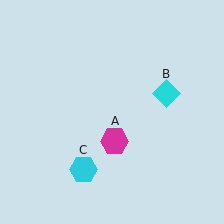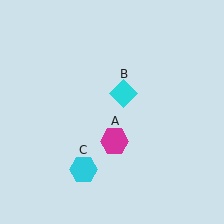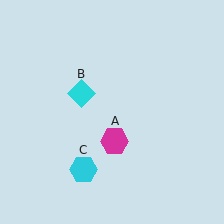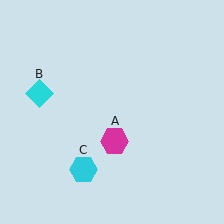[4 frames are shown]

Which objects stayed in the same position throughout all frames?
Magenta hexagon (object A) and cyan hexagon (object C) remained stationary.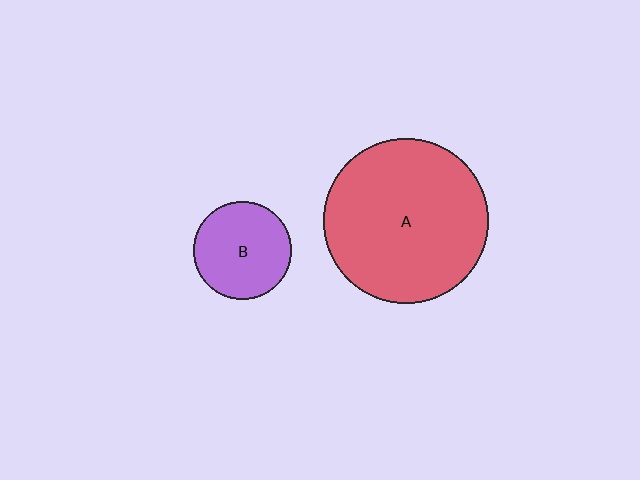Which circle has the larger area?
Circle A (red).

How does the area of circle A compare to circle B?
Approximately 2.8 times.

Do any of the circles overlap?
No, none of the circles overlap.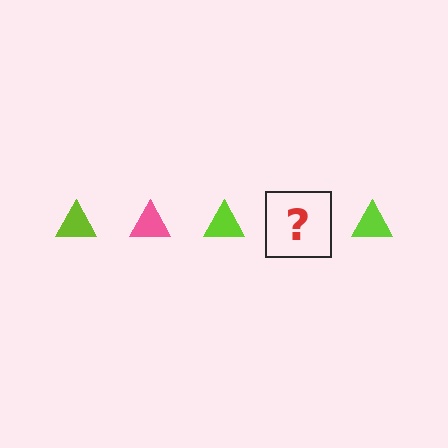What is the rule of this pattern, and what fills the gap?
The rule is that the pattern cycles through lime, pink triangles. The gap should be filled with a pink triangle.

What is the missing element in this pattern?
The missing element is a pink triangle.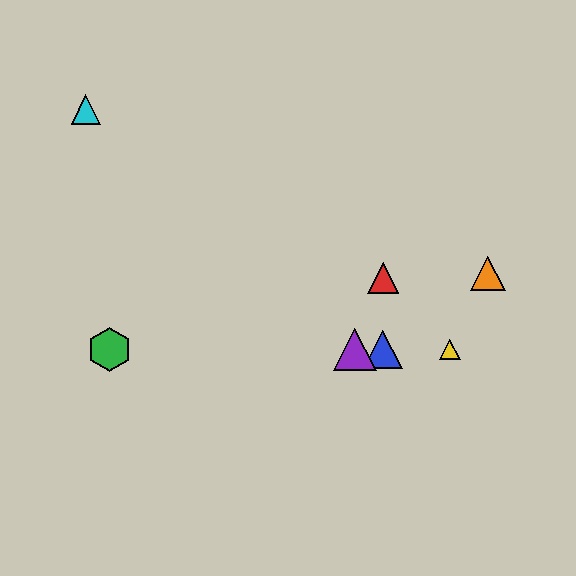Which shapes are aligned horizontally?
The blue triangle, the green hexagon, the yellow triangle, the purple triangle are aligned horizontally.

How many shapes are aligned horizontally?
4 shapes (the blue triangle, the green hexagon, the yellow triangle, the purple triangle) are aligned horizontally.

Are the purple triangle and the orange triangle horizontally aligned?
No, the purple triangle is at y≈349 and the orange triangle is at y≈273.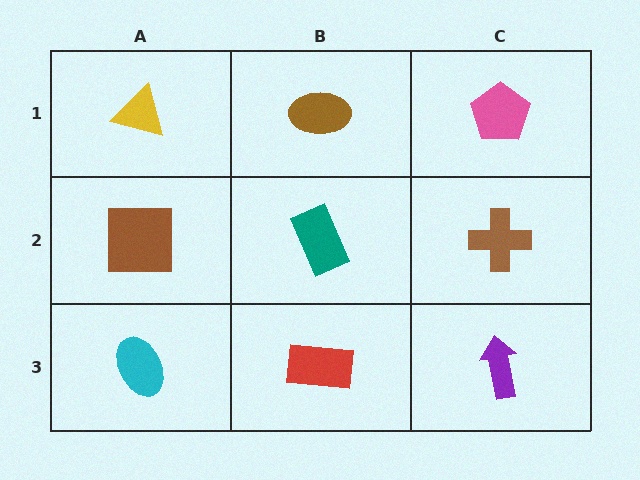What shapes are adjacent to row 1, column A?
A brown square (row 2, column A), a brown ellipse (row 1, column B).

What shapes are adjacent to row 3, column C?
A brown cross (row 2, column C), a red rectangle (row 3, column B).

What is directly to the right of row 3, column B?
A purple arrow.